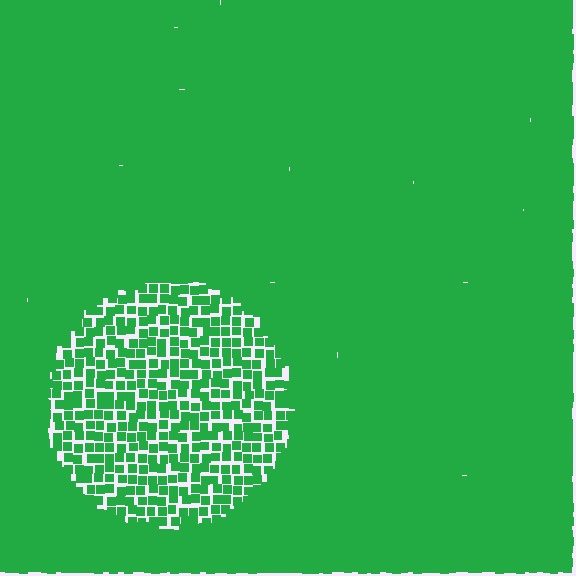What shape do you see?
I see a circle.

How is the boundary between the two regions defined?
The boundary is defined by a change in element density (approximately 2.3x ratio). All elements are the same color, size, and shape.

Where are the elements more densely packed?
The elements are more densely packed outside the circle boundary.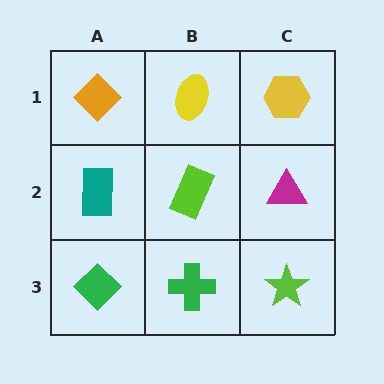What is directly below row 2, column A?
A green diamond.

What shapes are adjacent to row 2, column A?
An orange diamond (row 1, column A), a green diamond (row 3, column A), a lime rectangle (row 2, column B).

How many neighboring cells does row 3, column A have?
2.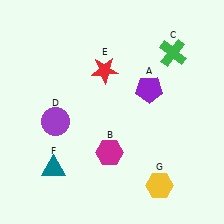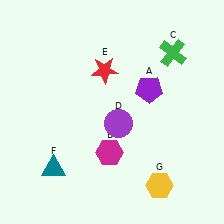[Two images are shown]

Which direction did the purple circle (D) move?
The purple circle (D) moved right.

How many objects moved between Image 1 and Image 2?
1 object moved between the two images.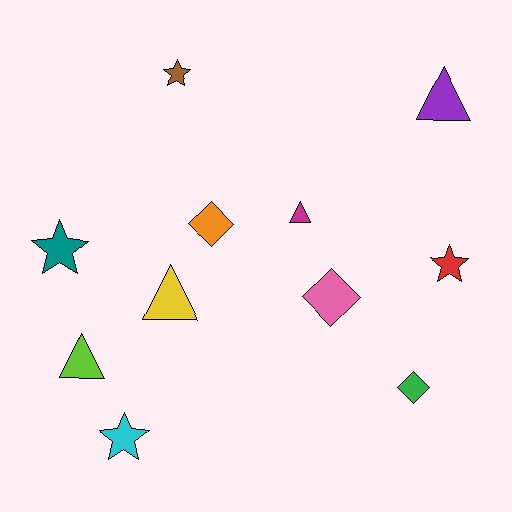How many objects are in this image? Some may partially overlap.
There are 11 objects.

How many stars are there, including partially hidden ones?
There are 4 stars.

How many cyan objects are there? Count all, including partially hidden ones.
There is 1 cyan object.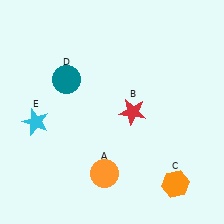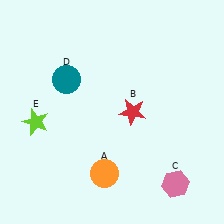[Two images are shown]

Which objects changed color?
C changed from orange to pink. E changed from cyan to lime.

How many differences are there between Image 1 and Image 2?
There are 2 differences between the two images.